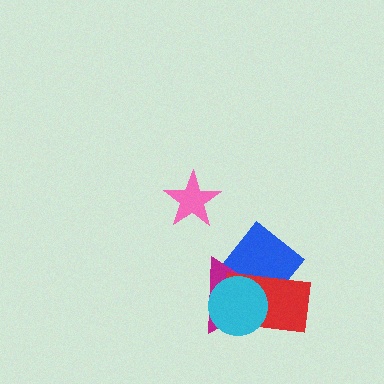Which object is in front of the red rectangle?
The cyan circle is in front of the red rectangle.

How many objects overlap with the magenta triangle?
3 objects overlap with the magenta triangle.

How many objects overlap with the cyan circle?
3 objects overlap with the cyan circle.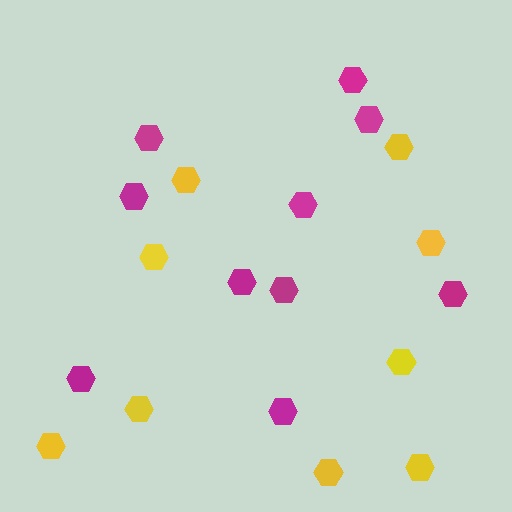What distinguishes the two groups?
There are 2 groups: one group of magenta hexagons (10) and one group of yellow hexagons (9).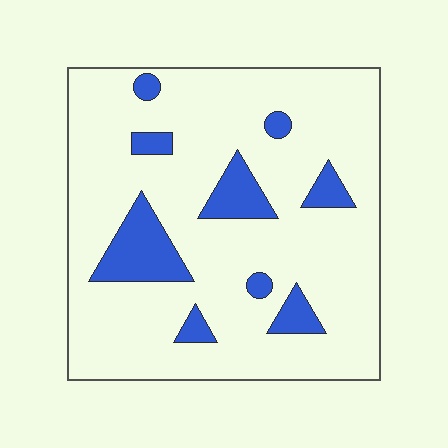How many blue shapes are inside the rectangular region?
9.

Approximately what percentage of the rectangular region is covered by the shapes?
Approximately 15%.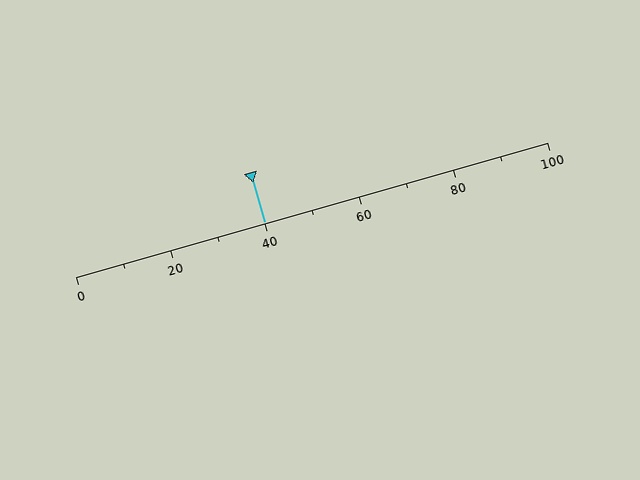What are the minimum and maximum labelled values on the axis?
The axis runs from 0 to 100.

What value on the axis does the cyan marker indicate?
The marker indicates approximately 40.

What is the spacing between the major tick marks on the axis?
The major ticks are spaced 20 apart.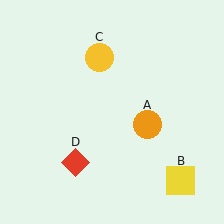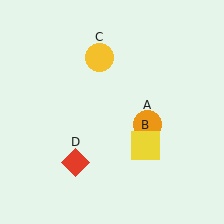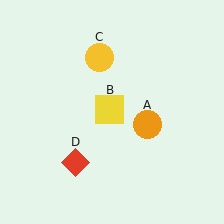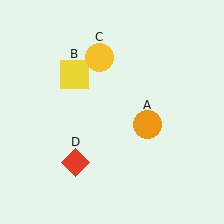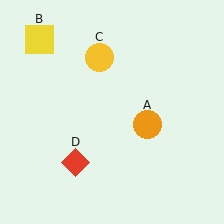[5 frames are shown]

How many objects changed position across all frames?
1 object changed position: yellow square (object B).